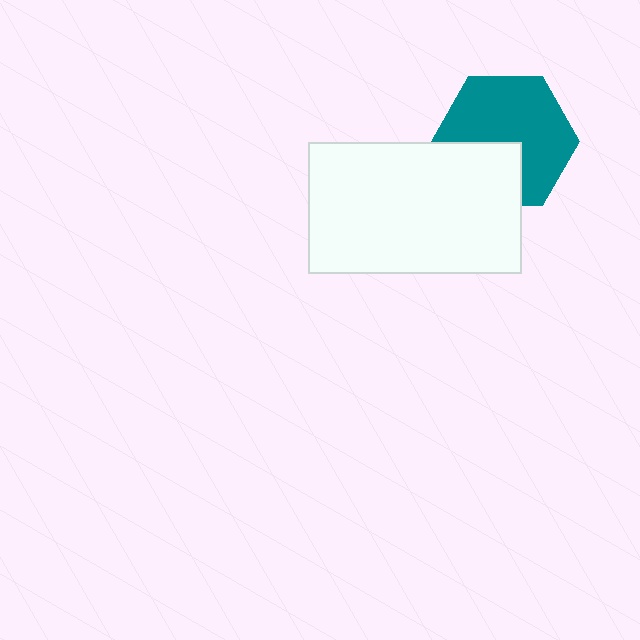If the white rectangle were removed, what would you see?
You would see the complete teal hexagon.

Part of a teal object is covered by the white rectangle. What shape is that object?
It is a hexagon.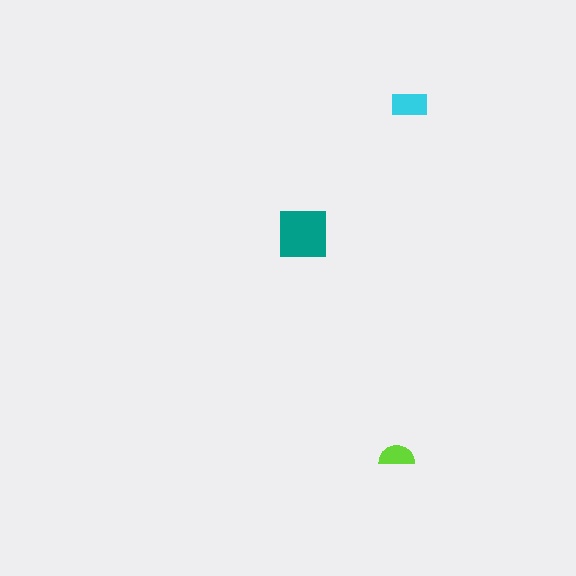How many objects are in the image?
There are 3 objects in the image.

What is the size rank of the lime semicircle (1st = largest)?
3rd.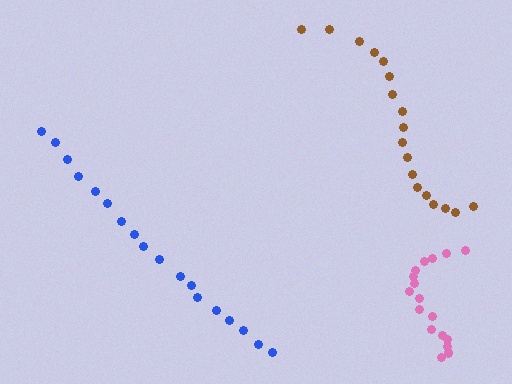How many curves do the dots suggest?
There are 3 distinct paths.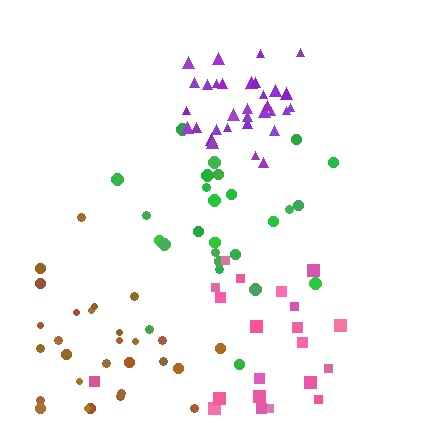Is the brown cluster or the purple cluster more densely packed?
Purple.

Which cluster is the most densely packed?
Purple.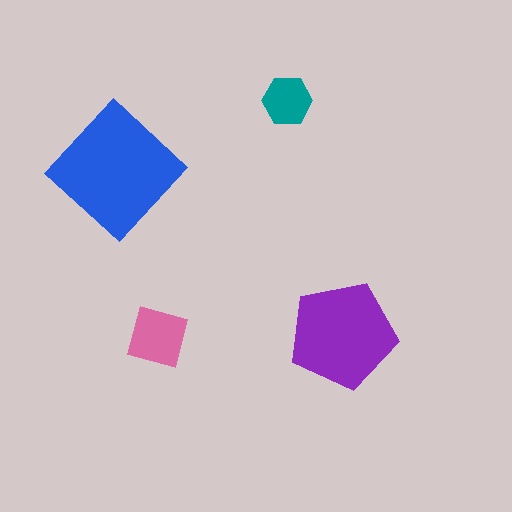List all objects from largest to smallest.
The blue diamond, the purple pentagon, the pink square, the teal hexagon.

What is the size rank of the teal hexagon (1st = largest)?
4th.